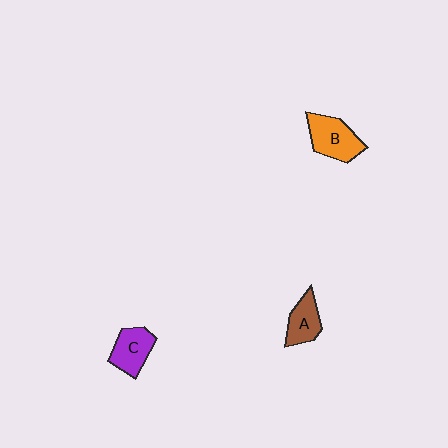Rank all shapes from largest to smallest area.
From largest to smallest: B (orange), C (purple), A (brown).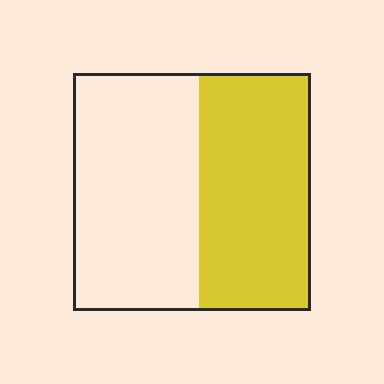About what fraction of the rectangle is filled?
About one half (1/2).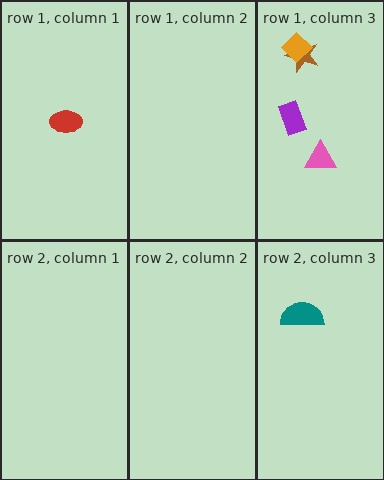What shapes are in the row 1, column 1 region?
The red ellipse.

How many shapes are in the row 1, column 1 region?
1.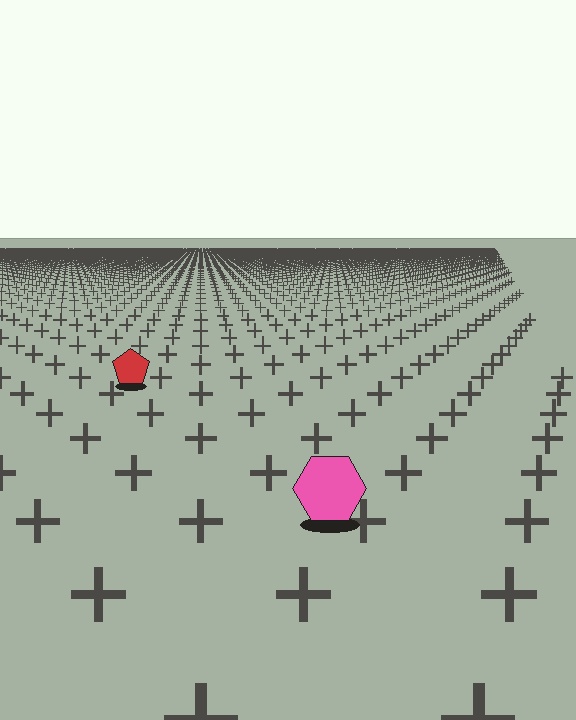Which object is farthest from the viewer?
The red pentagon is farthest from the viewer. It appears smaller and the ground texture around it is denser.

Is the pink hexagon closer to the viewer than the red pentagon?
Yes. The pink hexagon is closer — you can tell from the texture gradient: the ground texture is coarser near it.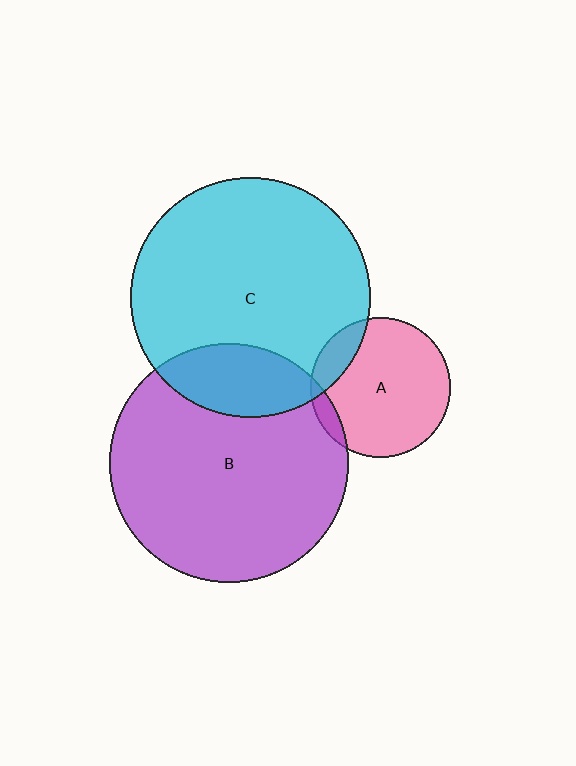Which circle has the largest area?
Circle C (cyan).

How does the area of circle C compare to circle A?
Approximately 2.9 times.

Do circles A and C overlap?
Yes.